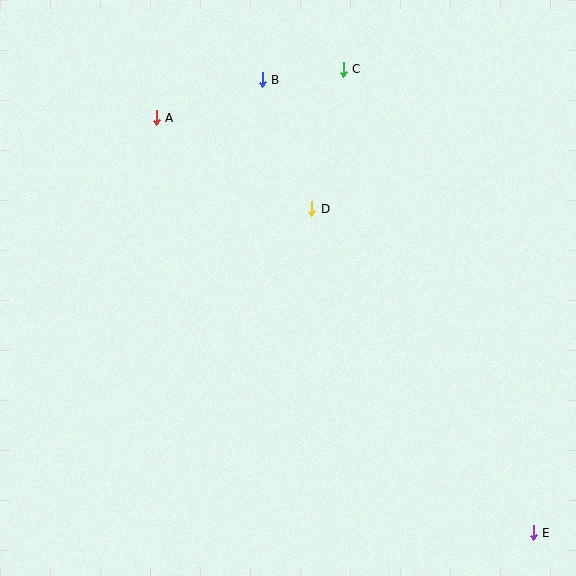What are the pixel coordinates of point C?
Point C is at (343, 69).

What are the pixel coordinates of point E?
Point E is at (533, 533).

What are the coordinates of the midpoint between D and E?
The midpoint between D and E is at (422, 371).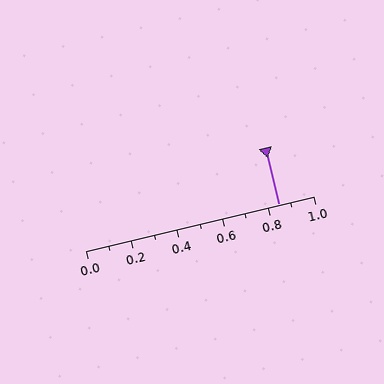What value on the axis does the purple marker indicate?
The marker indicates approximately 0.85.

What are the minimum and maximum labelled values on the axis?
The axis runs from 0.0 to 1.0.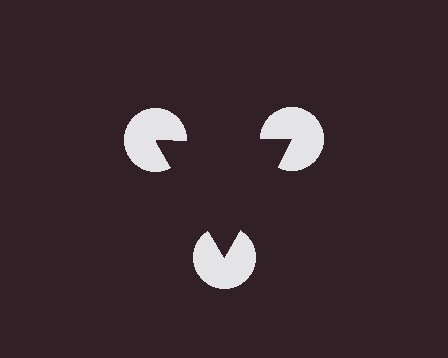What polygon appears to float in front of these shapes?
An illusory triangle — its edges are inferred from the aligned wedge cuts in the pac-man discs, not physically drawn.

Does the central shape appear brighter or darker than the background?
It typically appears slightly darker than the background, even though no actual brightness change is drawn.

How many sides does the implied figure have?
3 sides.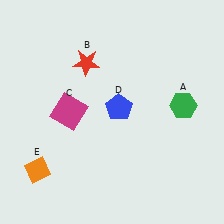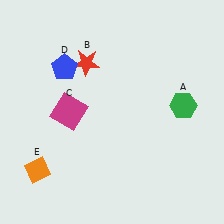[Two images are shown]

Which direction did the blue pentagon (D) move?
The blue pentagon (D) moved left.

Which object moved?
The blue pentagon (D) moved left.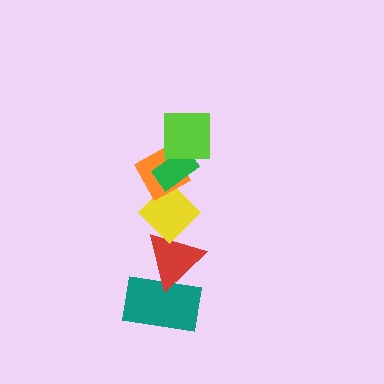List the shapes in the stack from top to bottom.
From top to bottom: the lime square, the green rectangle, the orange diamond, the yellow diamond, the red triangle, the teal rectangle.